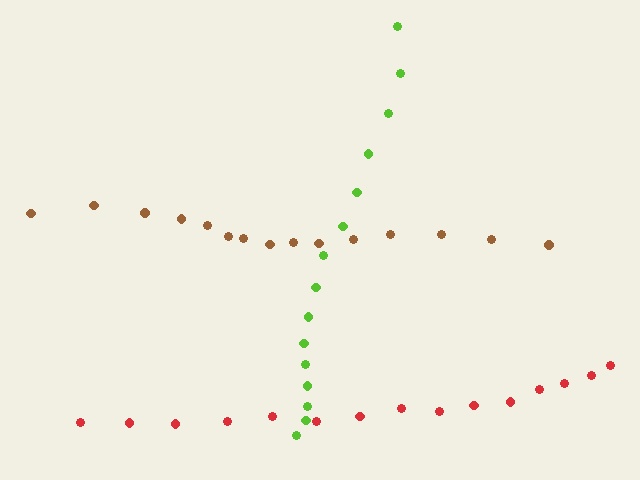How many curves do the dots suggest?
There are 3 distinct paths.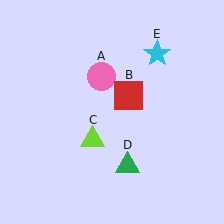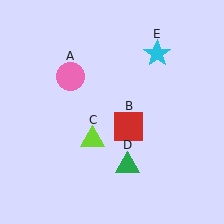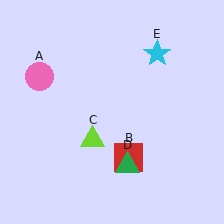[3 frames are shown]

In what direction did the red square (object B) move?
The red square (object B) moved down.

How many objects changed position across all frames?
2 objects changed position: pink circle (object A), red square (object B).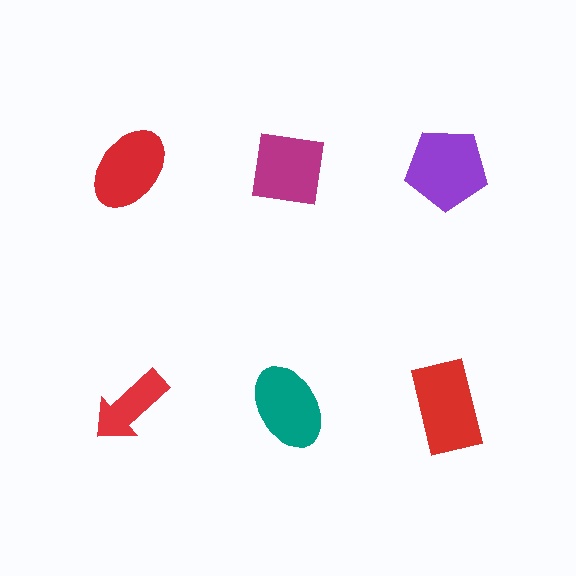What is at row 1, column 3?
A purple pentagon.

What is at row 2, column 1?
A red arrow.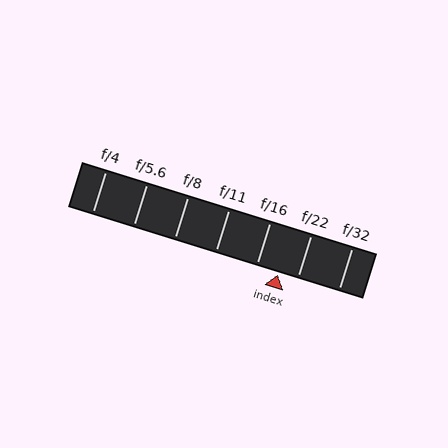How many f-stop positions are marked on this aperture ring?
There are 7 f-stop positions marked.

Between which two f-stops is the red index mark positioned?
The index mark is between f/16 and f/22.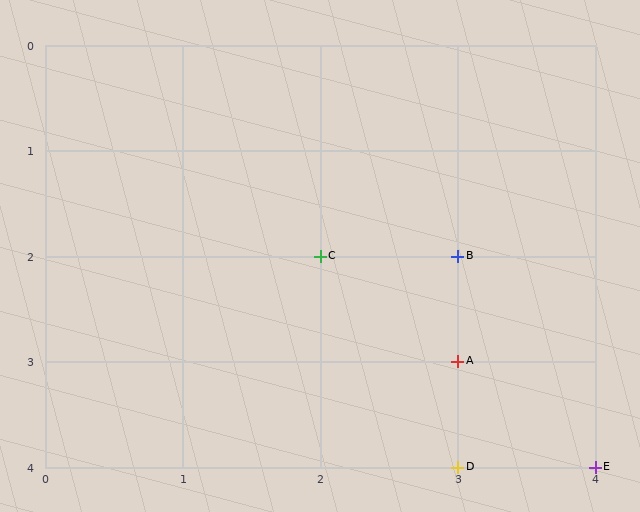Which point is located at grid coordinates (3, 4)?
Point D is at (3, 4).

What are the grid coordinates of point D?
Point D is at grid coordinates (3, 4).